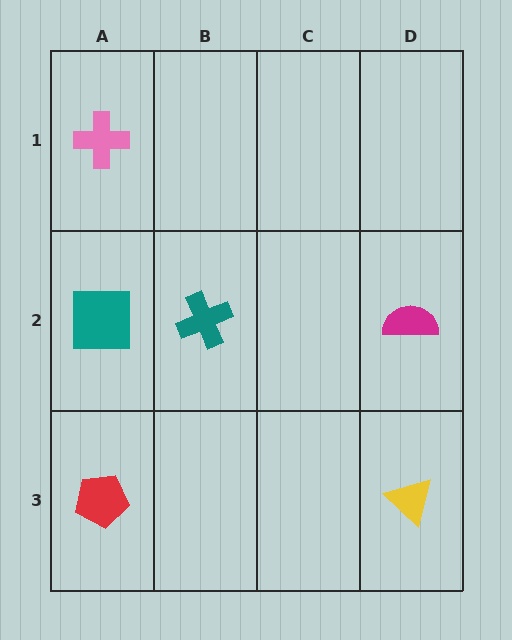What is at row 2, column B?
A teal cross.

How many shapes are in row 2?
3 shapes.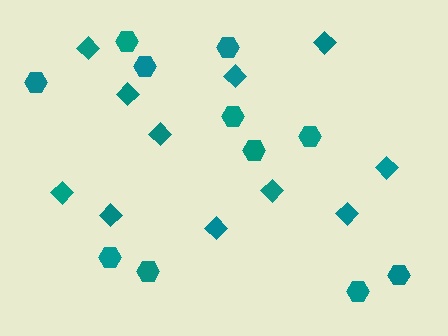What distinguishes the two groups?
There are 2 groups: one group of diamonds (11) and one group of hexagons (11).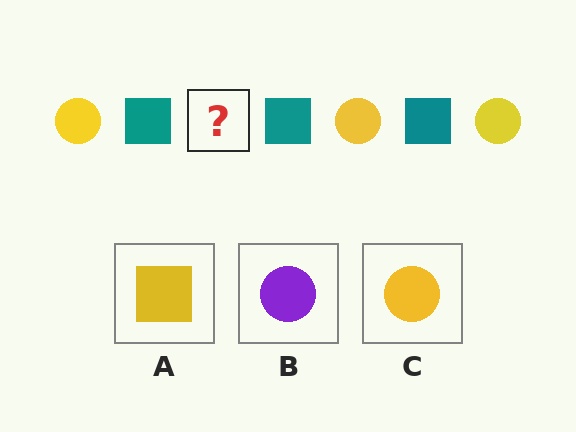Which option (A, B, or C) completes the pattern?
C.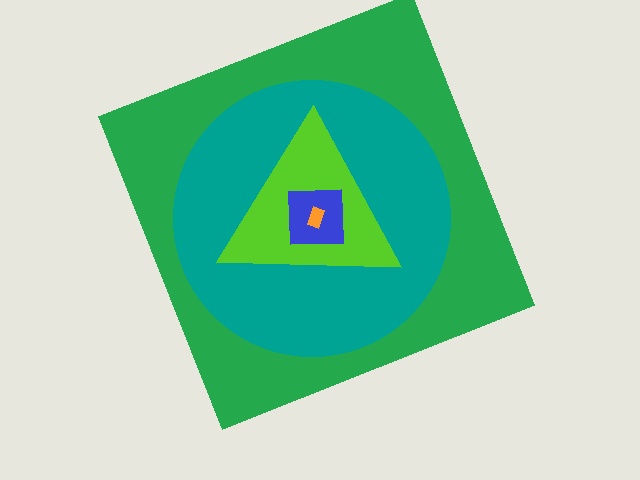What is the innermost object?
The orange rectangle.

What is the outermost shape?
The green square.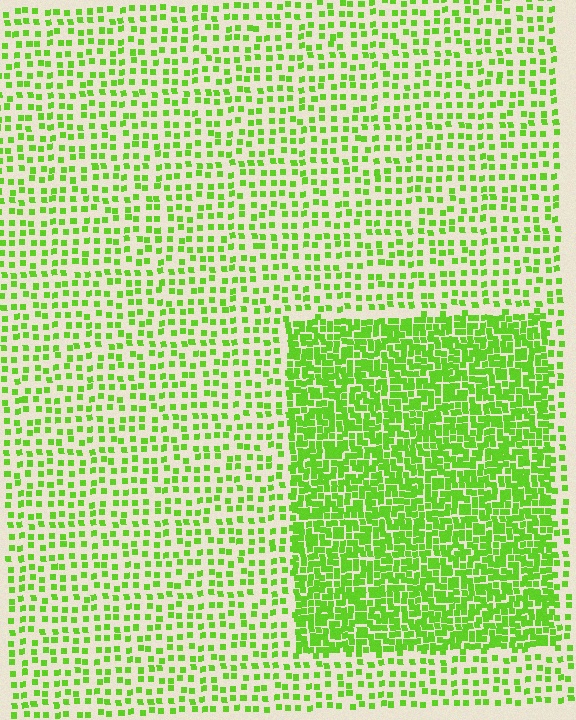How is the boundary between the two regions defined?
The boundary is defined by a change in element density (approximately 2.5x ratio). All elements are the same color, size, and shape.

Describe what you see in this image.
The image contains small lime elements arranged at two different densities. A rectangle-shaped region is visible where the elements are more densely packed than the surrounding area.